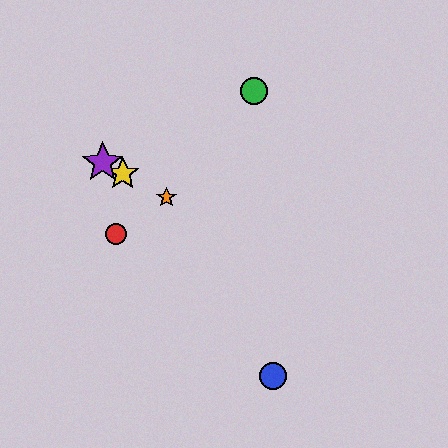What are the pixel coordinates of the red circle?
The red circle is at (116, 234).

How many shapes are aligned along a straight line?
3 shapes (the yellow star, the purple star, the orange star) are aligned along a straight line.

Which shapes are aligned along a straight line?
The yellow star, the purple star, the orange star are aligned along a straight line.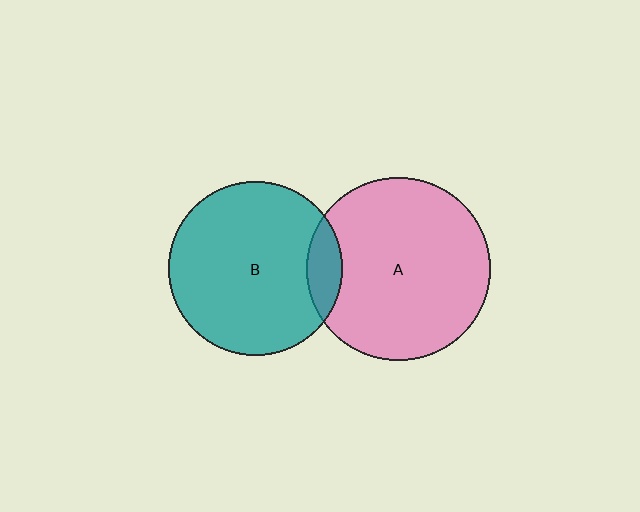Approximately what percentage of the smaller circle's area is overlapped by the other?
Approximately 10%.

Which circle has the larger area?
Circle A (pink).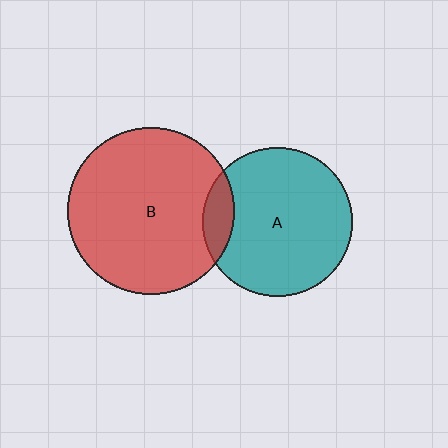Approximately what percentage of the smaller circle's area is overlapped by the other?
Approximately 10%.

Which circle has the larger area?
Circle B (red).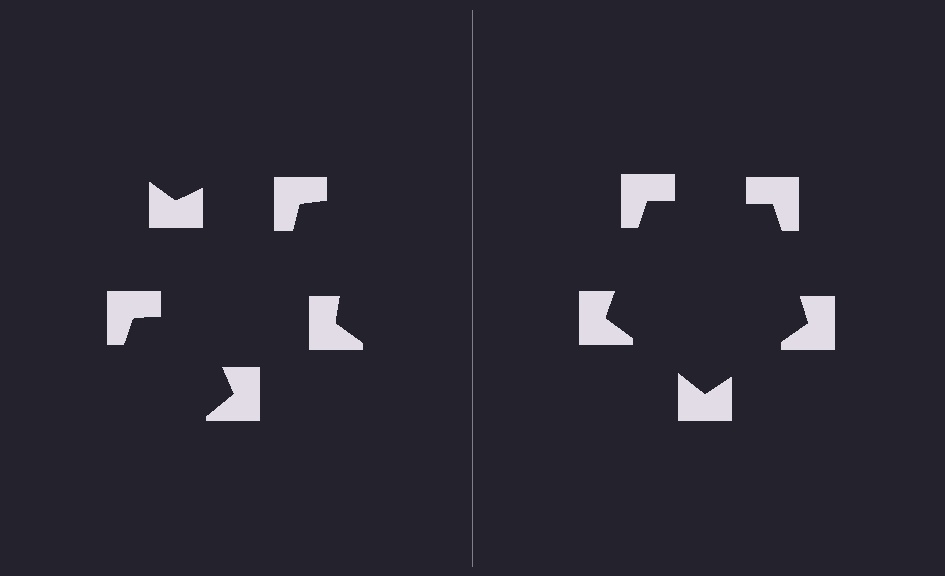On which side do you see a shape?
An illusory pentagon appears on the right side. On the left side the wedge cuts are rotated, so no coherent shape forms.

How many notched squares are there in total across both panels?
10 — 5 on each side.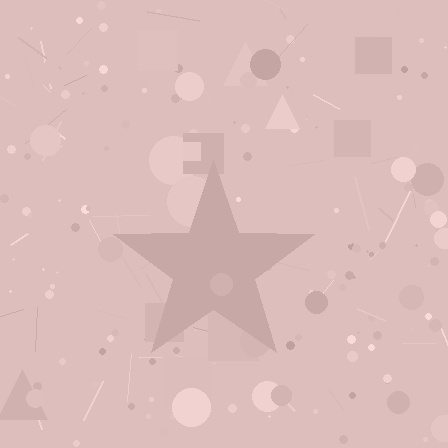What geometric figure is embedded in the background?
A star is embedded in the background.